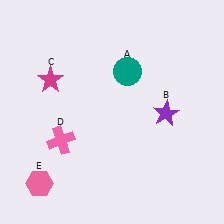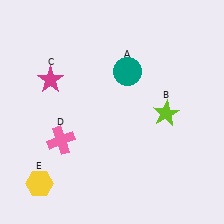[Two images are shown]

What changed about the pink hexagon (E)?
In Image 1, E is pink. In Image 2, it changed to yellow.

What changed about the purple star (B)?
In Image 1, B is purple. In Image 2, it changed to lime.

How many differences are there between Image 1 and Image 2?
There are 2 differences between the two images.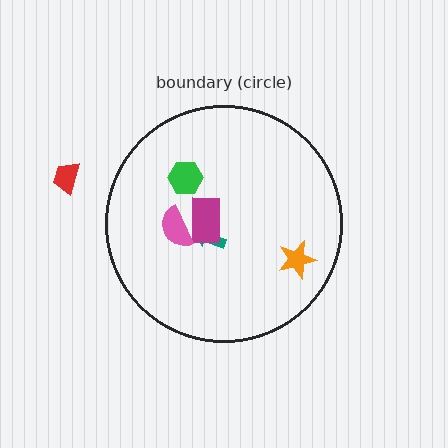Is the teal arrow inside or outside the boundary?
Inside.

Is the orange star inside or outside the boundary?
Inside.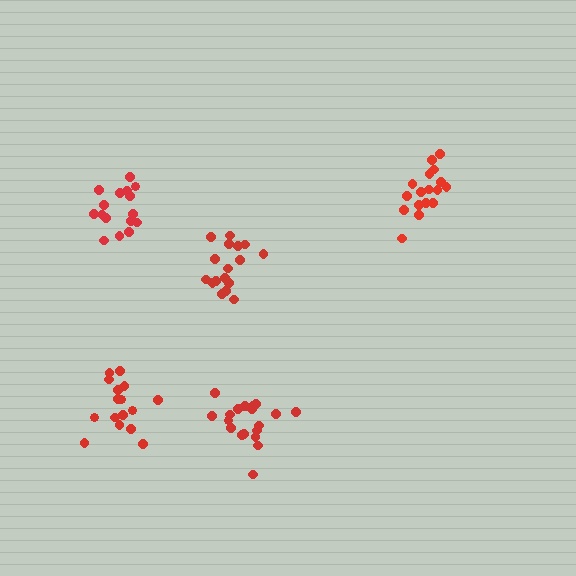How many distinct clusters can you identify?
There are 5 distinct clusters.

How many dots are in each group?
Group 1: 19 dots, Group 2: 17 dots, Group 3: 16 dots, Group 4: 16 dots, Group 5: 17 dots (85 total).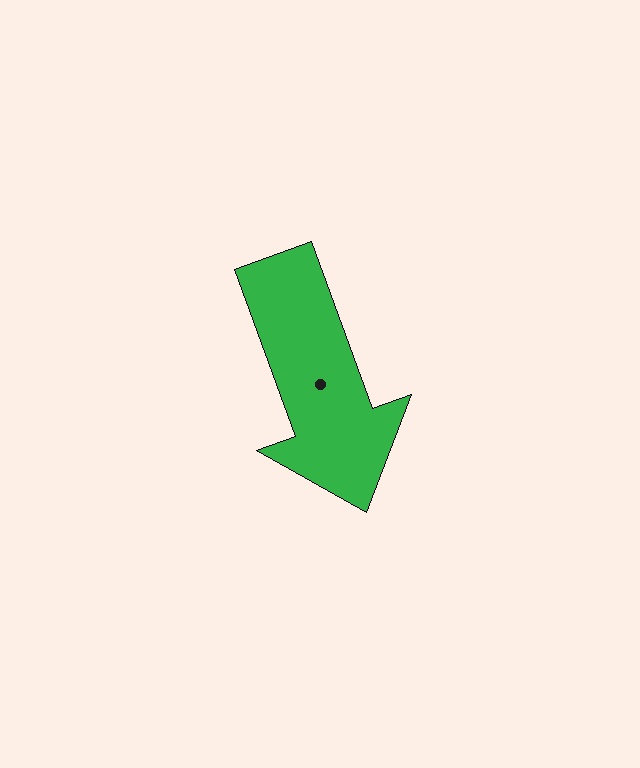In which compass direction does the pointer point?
South.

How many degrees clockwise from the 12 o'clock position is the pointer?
Approximately 160 degrees.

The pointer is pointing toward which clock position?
Roughly 5 o'clock.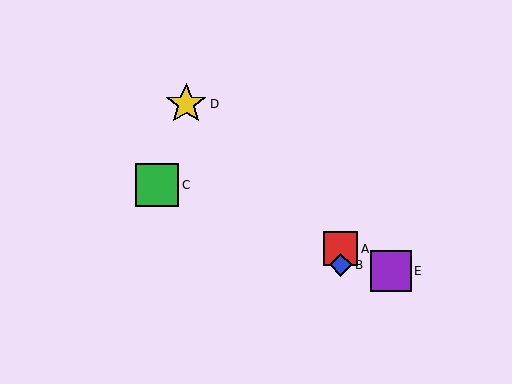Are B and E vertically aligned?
No, B is at x≈341 and E is at x≈391.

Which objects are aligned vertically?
Objects A, B are aligned vertically.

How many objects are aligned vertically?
2 objects (A, B) are aligned vertically.